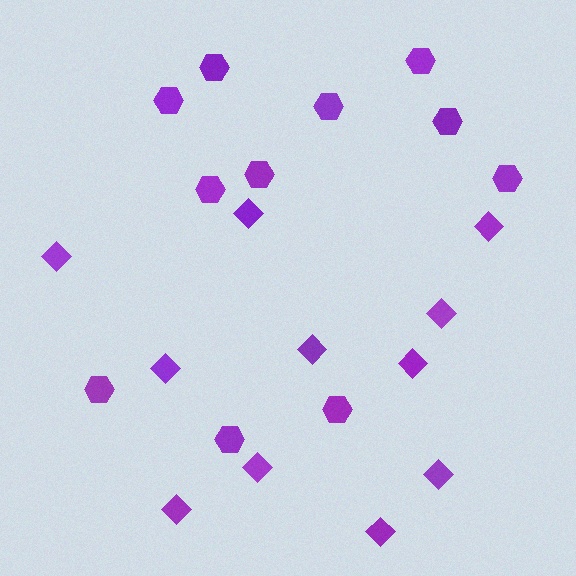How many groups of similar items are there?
There are 2 groups: one group of diamonds (11) and one group of hexagons (11).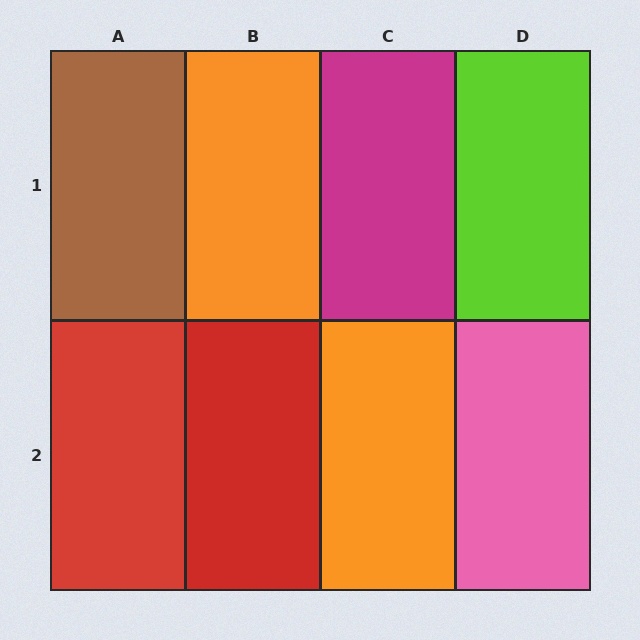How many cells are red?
2 cells are red.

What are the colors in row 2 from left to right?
Red, red, orange, pink.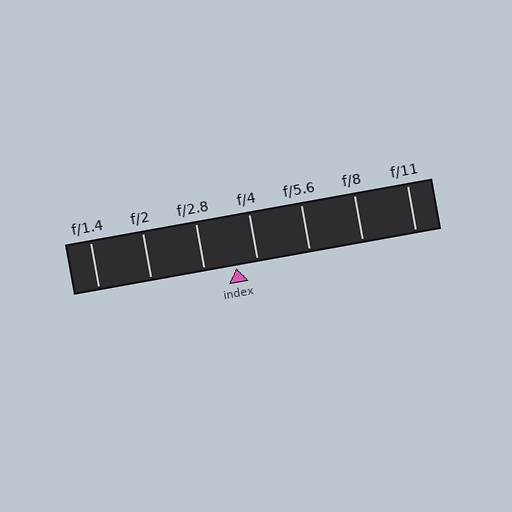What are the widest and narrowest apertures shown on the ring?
The widest aperture shown is f/1.4 and the narrowest is f/11.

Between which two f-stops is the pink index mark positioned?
The index mark is between f/2.8 and f/4.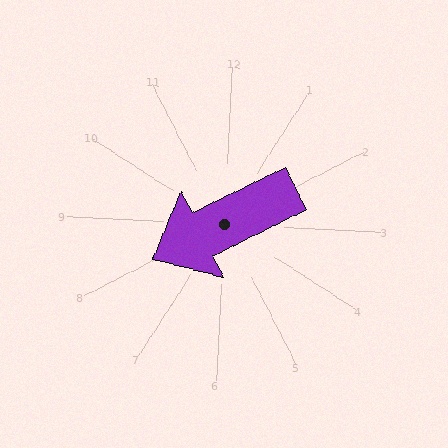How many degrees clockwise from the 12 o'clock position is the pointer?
Approximately 241 degrees.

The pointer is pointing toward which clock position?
Roughly 8 o'clock.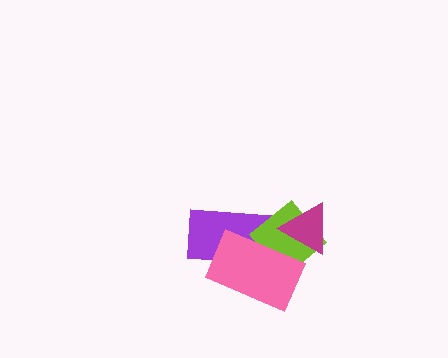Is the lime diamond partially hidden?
Yes, it is partially covered by another shape.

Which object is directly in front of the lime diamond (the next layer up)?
The pink rectangle is directly in front of the lime diamond.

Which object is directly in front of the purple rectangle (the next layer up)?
The lime diamond is directly in front of the purple rectangle.